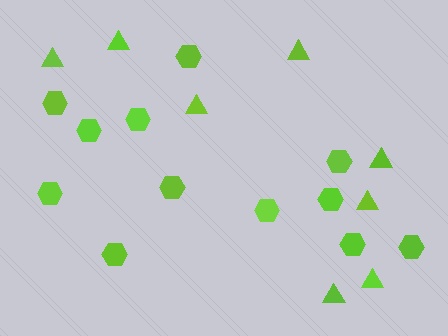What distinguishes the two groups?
There are 2 groups: one group of hexagons (12) and one group of triangles (8).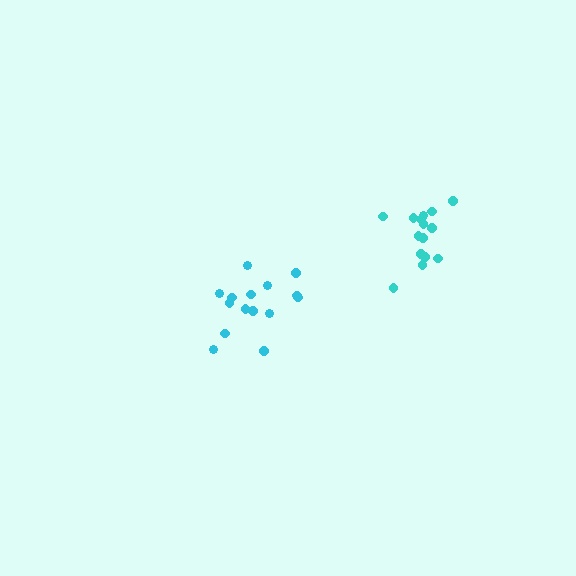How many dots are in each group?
Group 1: 15 dots, Group 2: 15 dots (30 total).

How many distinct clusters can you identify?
There are 2 distinct clusters.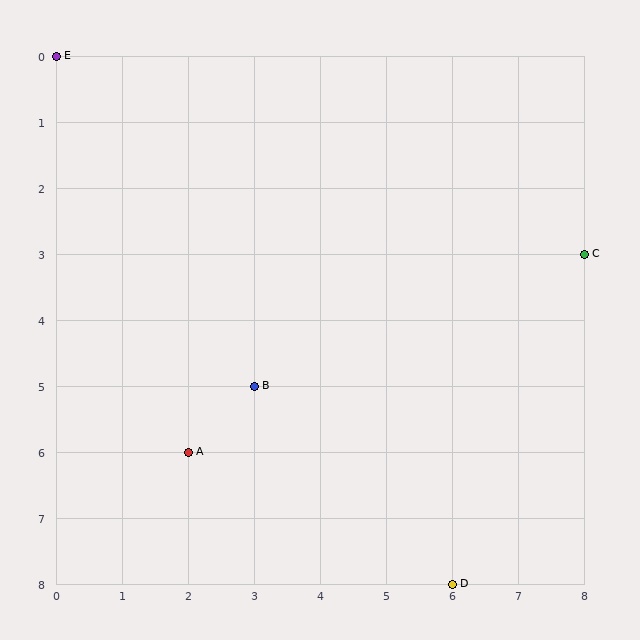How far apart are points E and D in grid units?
Points E and D are 6 columns and 8 rows apart (about 10.0 grid units diagonally).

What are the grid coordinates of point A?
Point A is at grid coordinates (2, 6).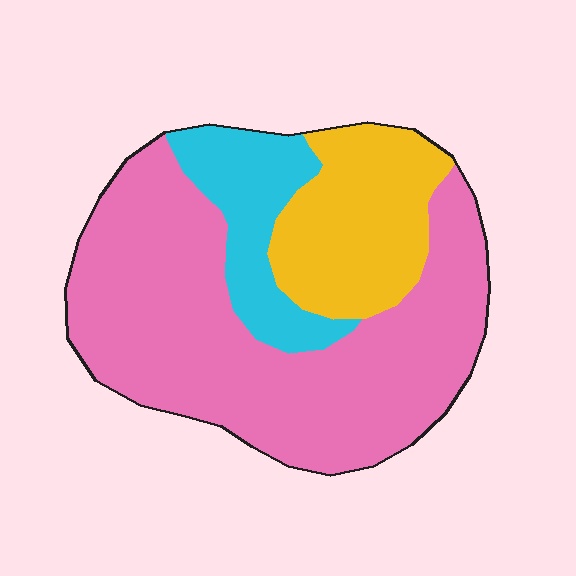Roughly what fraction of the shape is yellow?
Yellow covers 22% of the shape.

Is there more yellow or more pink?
Pink.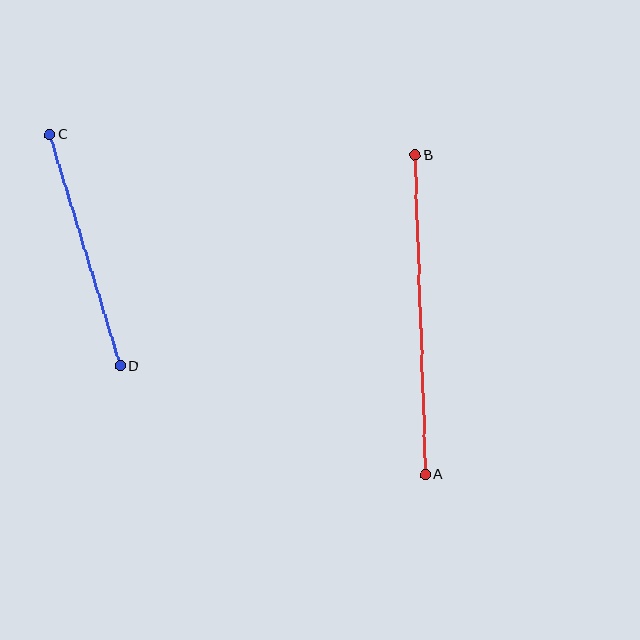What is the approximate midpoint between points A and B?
The midpoint is at approximately (421, 315) pixels.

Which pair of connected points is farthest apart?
Points A and B are farthest apart.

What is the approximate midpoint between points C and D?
The midpoint is at approximately (85, 250) pixels.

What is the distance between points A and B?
The distance is approximately 319 pixels.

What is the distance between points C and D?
The distance is approximately 242 pixels.